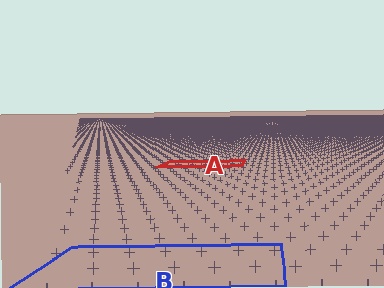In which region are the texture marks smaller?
The texture marks are smaller in region A, because it is farther away.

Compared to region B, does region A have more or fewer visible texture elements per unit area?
Region A has more texture elements per unit area — they are packed more densely because it is farther away.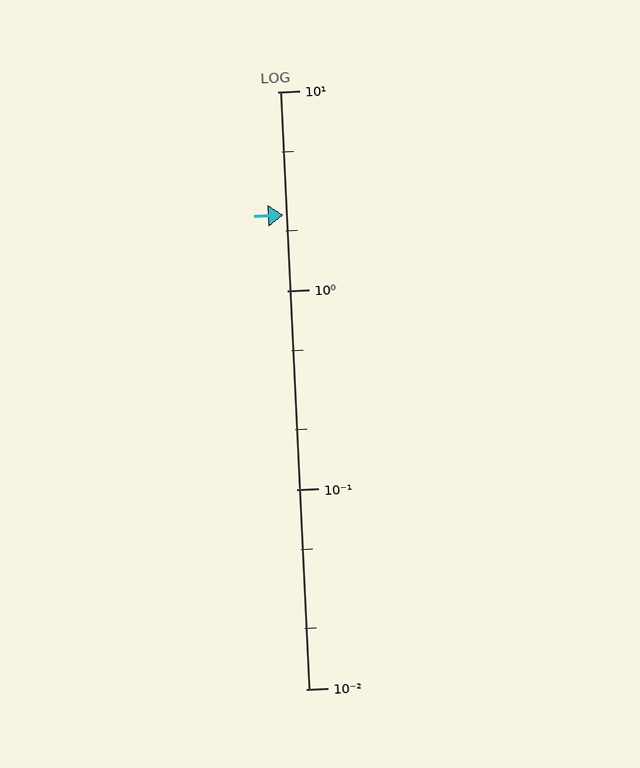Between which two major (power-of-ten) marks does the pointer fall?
The pointer is between 1 and 10.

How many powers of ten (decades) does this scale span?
The scale spans 3 decades, from 0.01 to 10.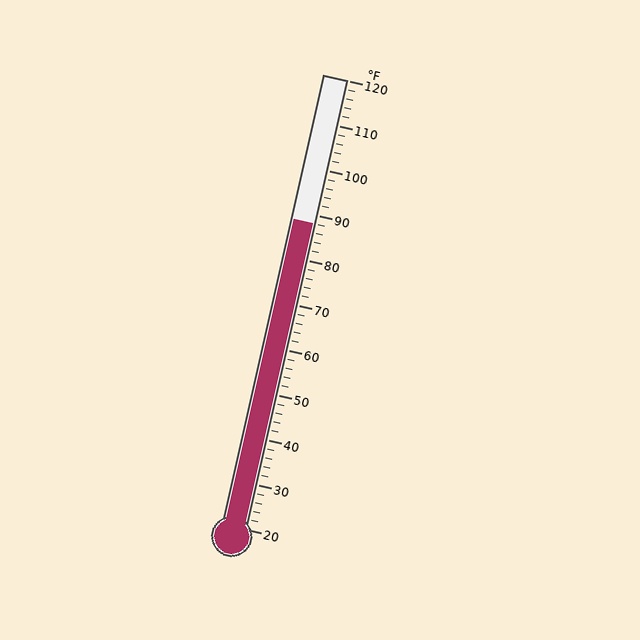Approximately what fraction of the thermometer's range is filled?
The thermometer is filled to approximately 70% of its range.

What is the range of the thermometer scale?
The thermometer scale ranges from 20°F to 120°F.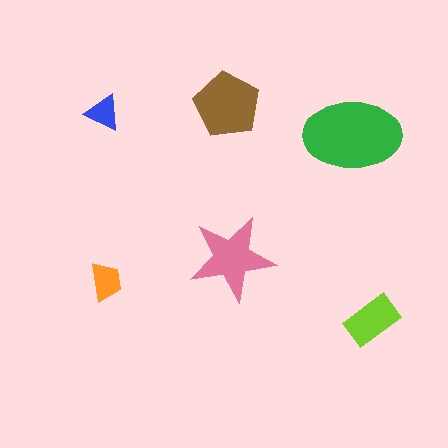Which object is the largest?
The green ellipse.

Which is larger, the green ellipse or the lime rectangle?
The green ellipse.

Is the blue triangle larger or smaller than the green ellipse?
Smaller.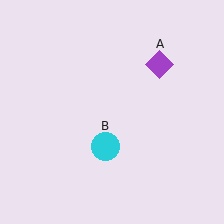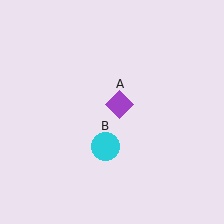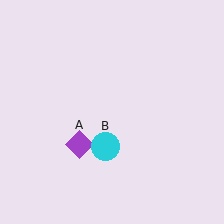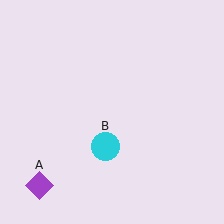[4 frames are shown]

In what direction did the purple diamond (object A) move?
The purple diamond (object A) moved down and to the left.